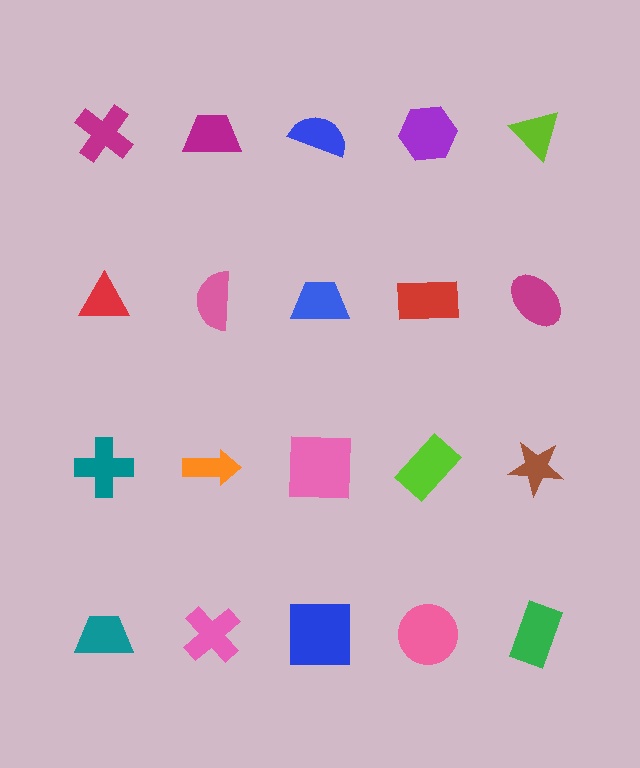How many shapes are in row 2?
5 shapes.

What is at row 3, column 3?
A pink square.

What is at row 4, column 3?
A blue square.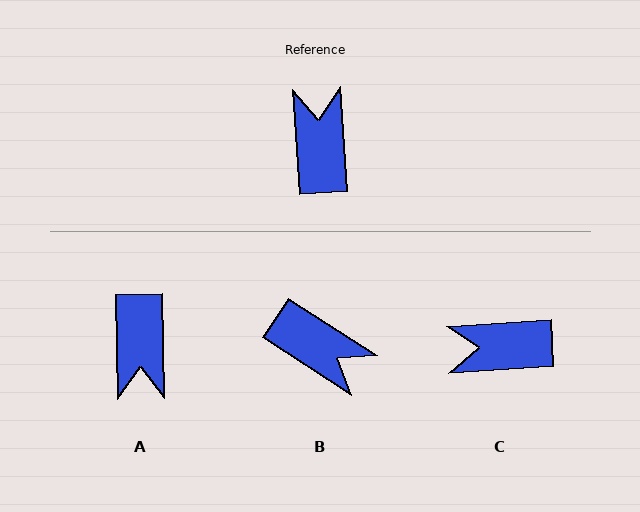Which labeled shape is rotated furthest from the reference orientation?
A, about 177 degrees away.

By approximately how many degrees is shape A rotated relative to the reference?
Approximately 177 degrees counter-clockwise.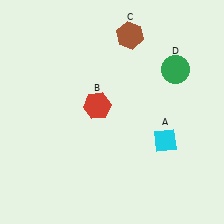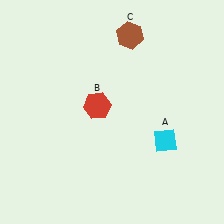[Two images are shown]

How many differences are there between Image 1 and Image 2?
There is 1 difference between the two images.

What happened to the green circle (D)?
The green circle (D) was removed in Image 2. It was in the top-right area of Image 1.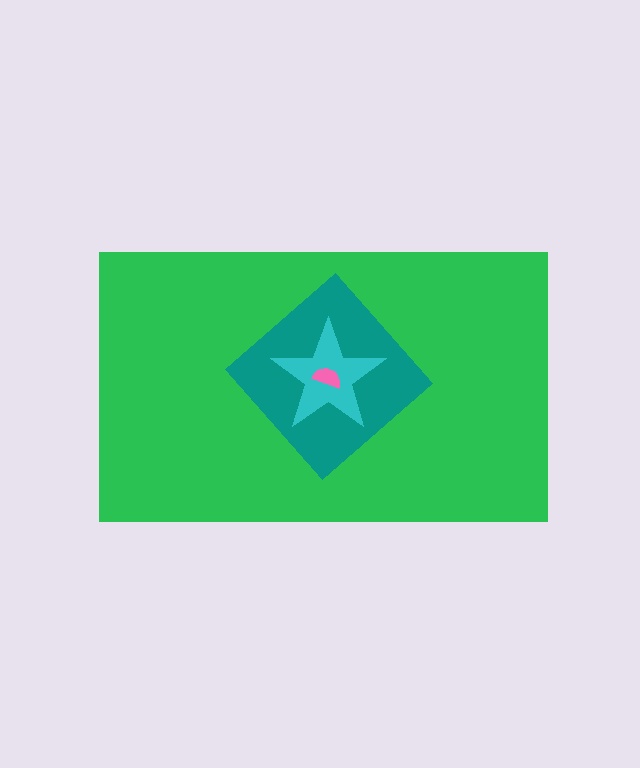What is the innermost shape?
The pink semicircle.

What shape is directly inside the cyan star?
The pink semicircle.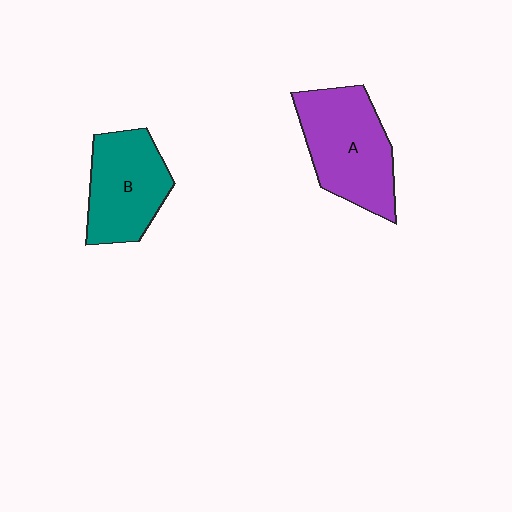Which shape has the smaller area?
Shape B (teal).